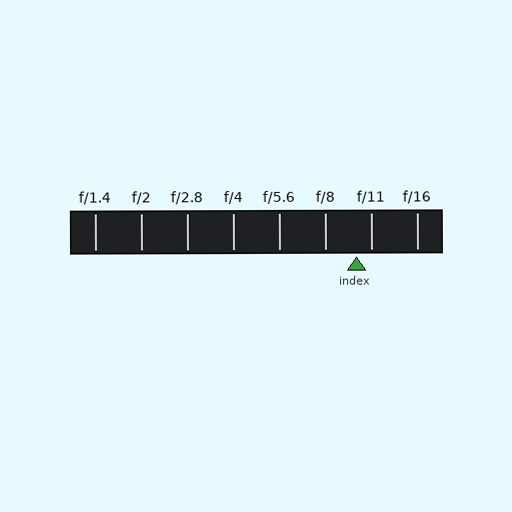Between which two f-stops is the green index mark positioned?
The index mark is between f/8 and f/11.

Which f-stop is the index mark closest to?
The index mark is closest to f/11.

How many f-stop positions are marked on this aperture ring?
There are 8 f-stop positions marked.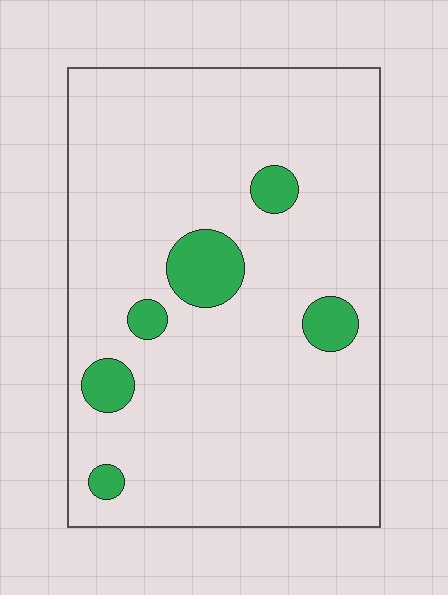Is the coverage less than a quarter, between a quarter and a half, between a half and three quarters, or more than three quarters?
Less than a quarter.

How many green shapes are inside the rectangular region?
6.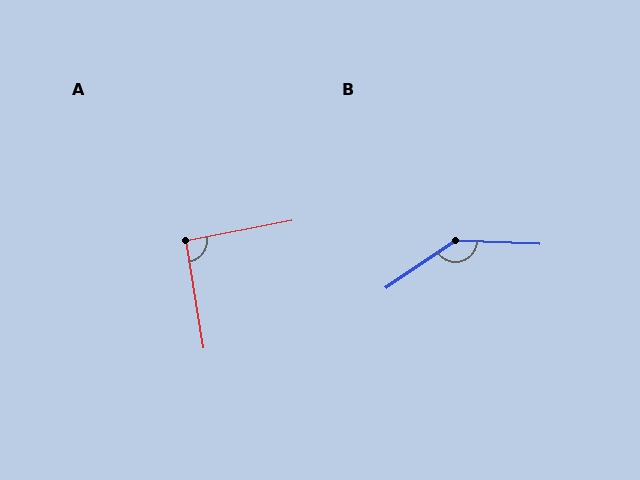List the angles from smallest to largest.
A (92°), B (143°).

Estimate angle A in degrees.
Approximately 92 degrees.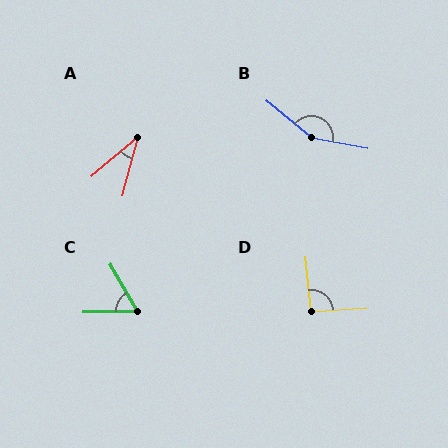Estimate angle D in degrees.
Approximately 93 degrees.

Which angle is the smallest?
A, at approximately 35 degrees.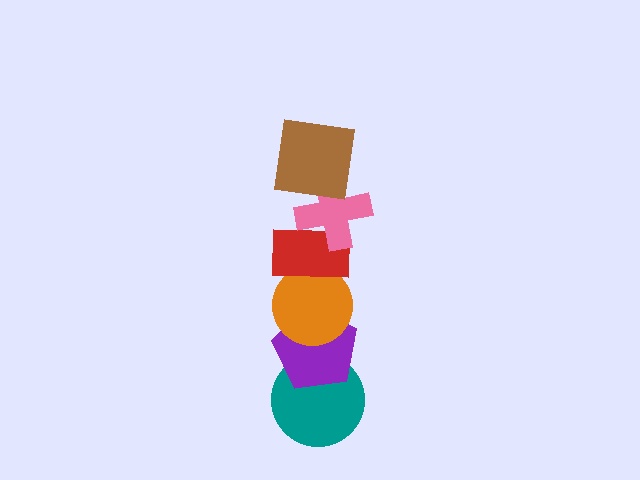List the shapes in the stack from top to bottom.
From top to bottom: the brown square, the pink cross, the red rectangle, the orange circle, the purple pentagon, the teal circle.